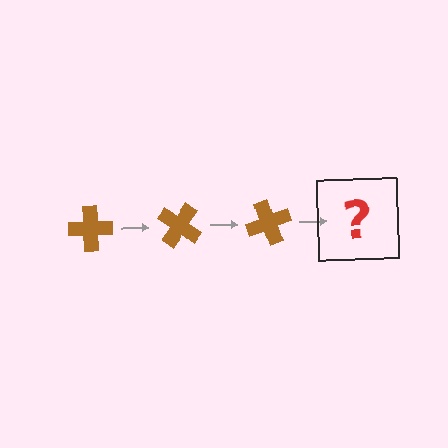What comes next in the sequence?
The next element should be a brown cross rotated 105 degrees.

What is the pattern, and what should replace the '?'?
The pattern is that the cross rotates 35 degrees each step. The '?' should be a brown cross rotated 105 degrees.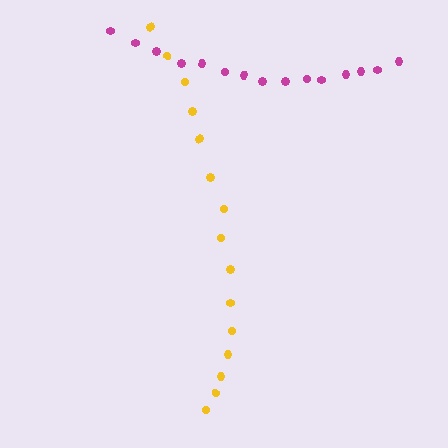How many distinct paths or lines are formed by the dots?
There are 2 distinct paths.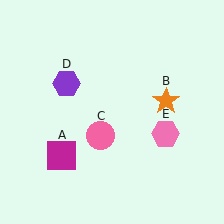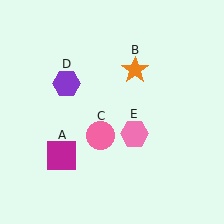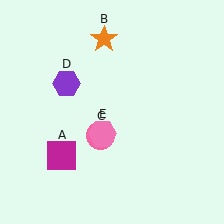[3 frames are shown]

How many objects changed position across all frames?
2 objects changed position: orange star (object B), pink hexagon (object E).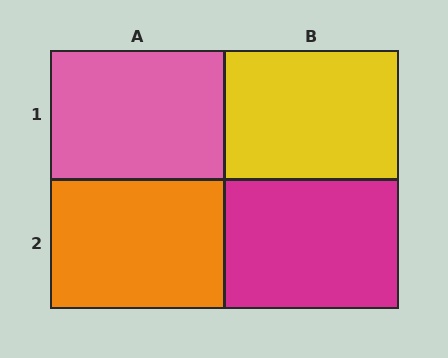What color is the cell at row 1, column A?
Pink.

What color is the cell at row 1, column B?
Yellow.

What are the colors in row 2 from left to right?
Orange, magenta.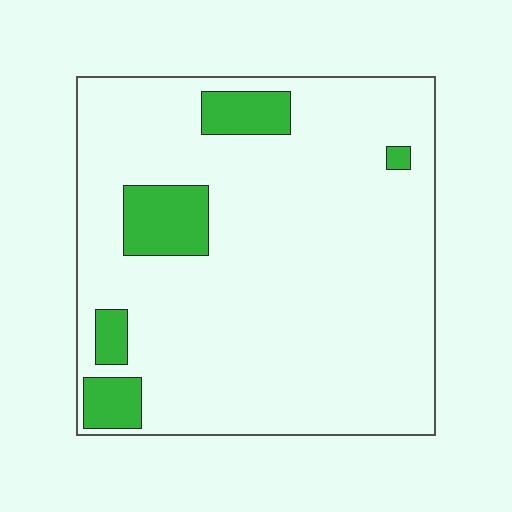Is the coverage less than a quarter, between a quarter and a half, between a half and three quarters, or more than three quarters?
Less than a quarter.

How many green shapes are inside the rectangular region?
5.